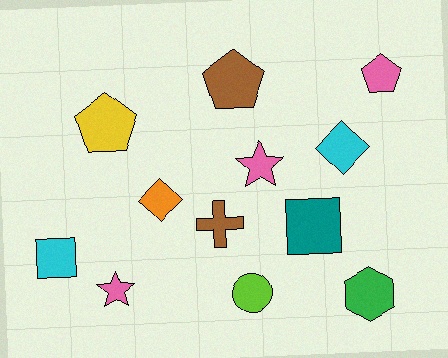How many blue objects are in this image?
There are no blue objects.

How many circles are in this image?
There is 1 circle.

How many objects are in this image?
There are 12 objects.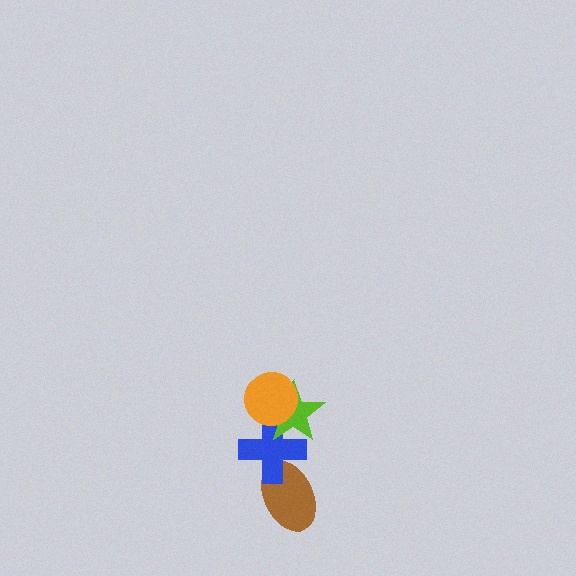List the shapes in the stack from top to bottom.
From top to bottom: the orange circle, the lime star, the blue cross, the brown ellipse.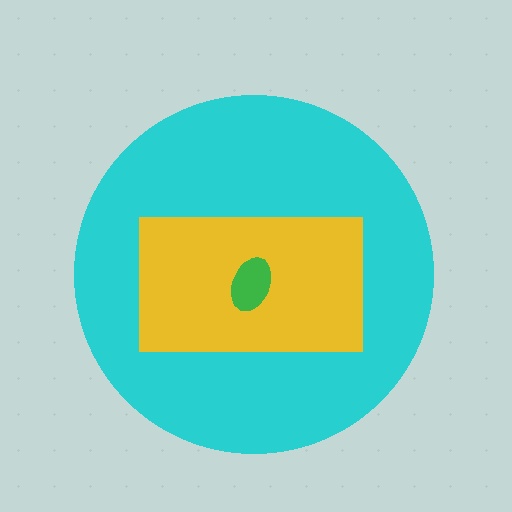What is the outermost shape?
The cyan circle.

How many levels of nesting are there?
3.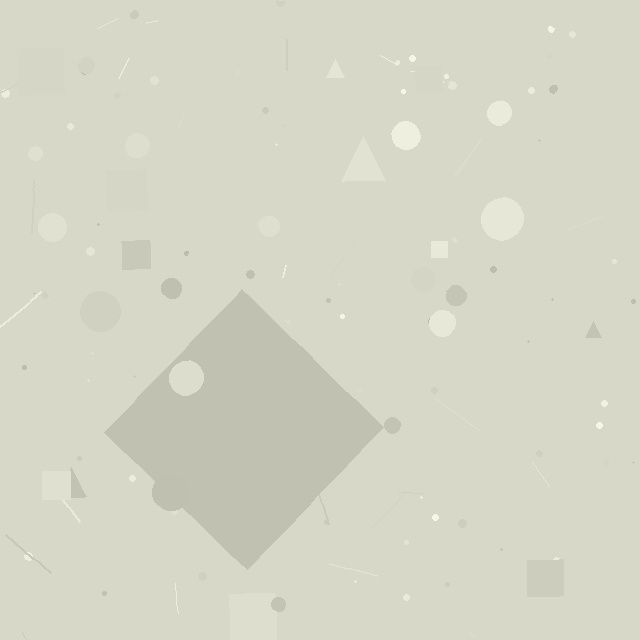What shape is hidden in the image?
A diamond is hidden in the image.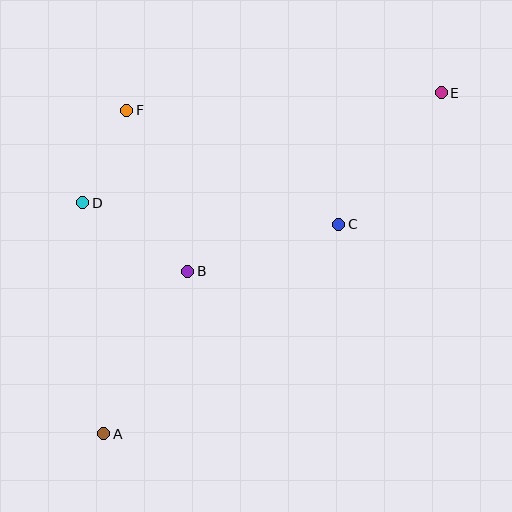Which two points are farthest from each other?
Points A and E are farthest from each other.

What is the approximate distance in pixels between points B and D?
The distance between B and D is approximately 126 pixels.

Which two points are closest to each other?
Points D and F are closest to each other.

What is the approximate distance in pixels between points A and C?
The distance between A and C is approximately 315 pixels.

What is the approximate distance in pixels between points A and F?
The distance between A and F is approximately 324 pixels.